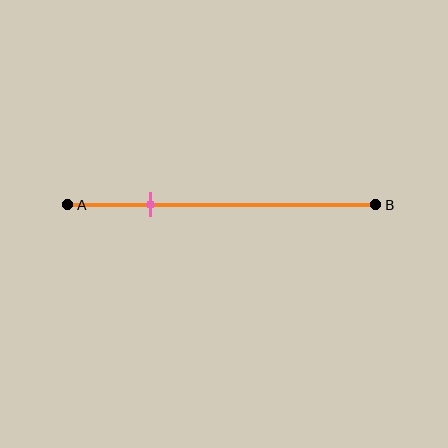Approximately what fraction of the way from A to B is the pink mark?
The pink mark is approximately 25% of the way from A to B.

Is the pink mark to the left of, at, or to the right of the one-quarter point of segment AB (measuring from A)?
The pink mark is approximately at the one-quarter point of segment AB.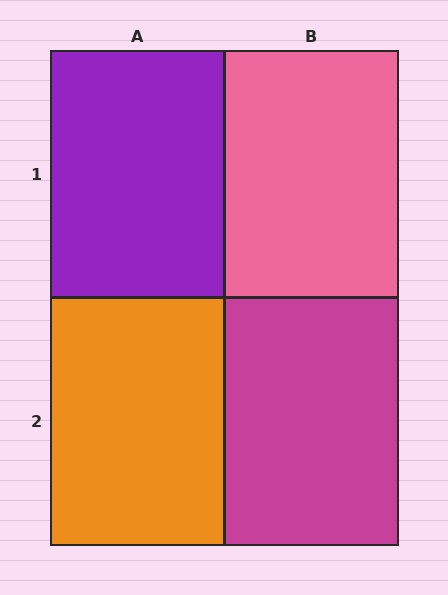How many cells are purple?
1 cell is purple.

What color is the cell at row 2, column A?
Orange.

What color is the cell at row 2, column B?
Magenta.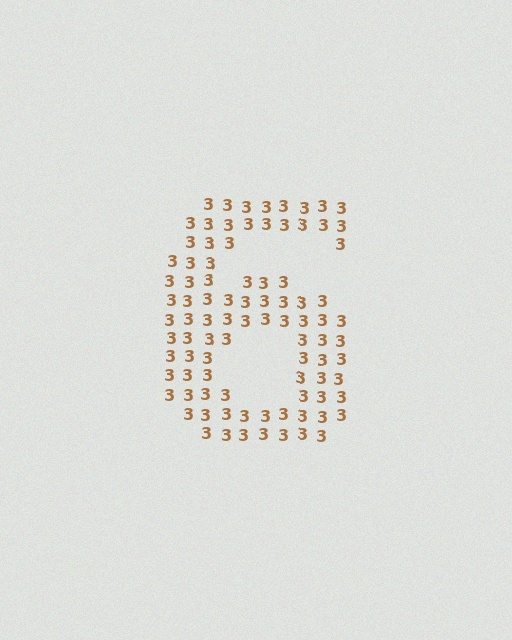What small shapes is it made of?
It is made of small digit 3's.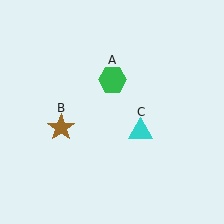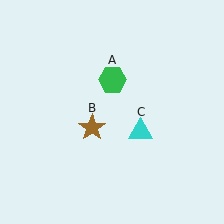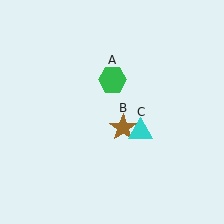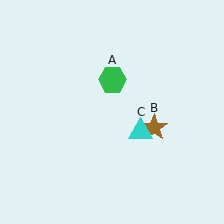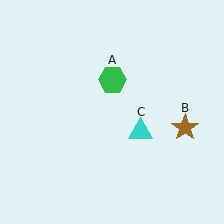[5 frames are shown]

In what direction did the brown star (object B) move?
The brown star (object B) moved right.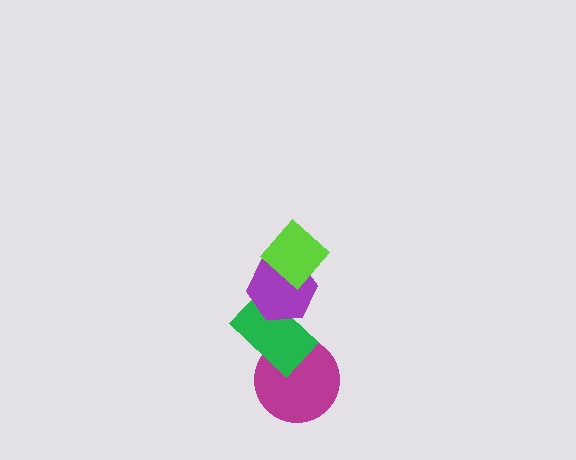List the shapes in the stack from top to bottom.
From top to bottom: the lime diamond, the purple hexagon, the green rectangle, the magenta circle.